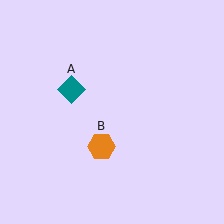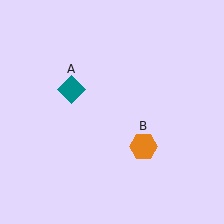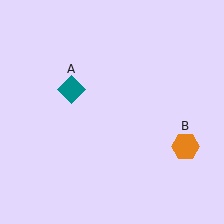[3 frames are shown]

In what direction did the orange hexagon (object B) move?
The orange hexagon (object B) moved right.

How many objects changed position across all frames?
1 object changed position: orange hexagon (object B).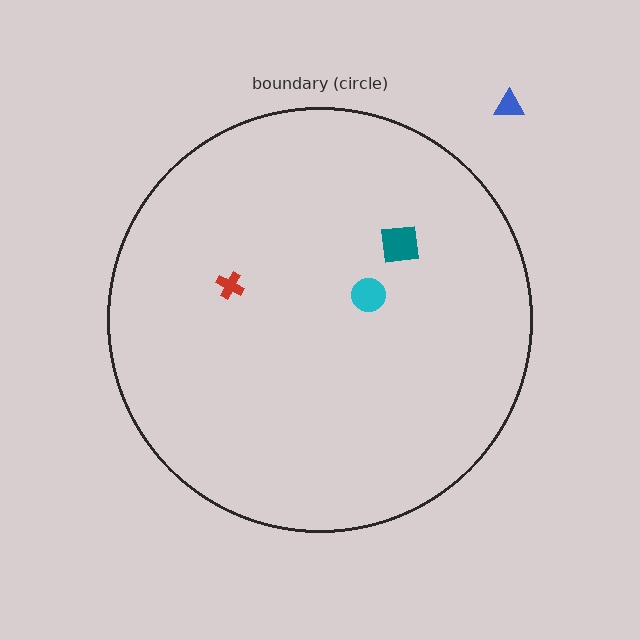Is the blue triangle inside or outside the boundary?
Outside.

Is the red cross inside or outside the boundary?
Inside.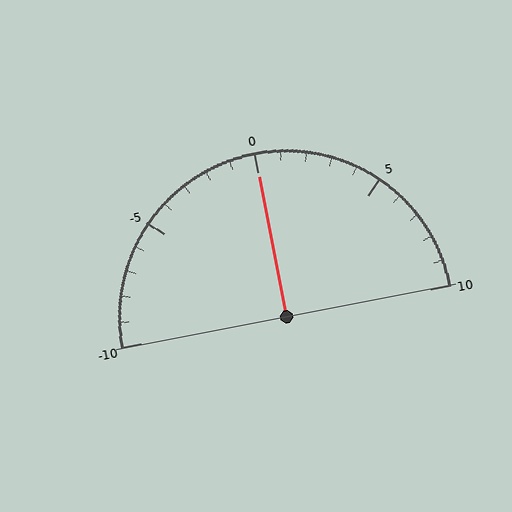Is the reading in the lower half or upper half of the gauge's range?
The reading is in the upper half of the range (-10 to 10).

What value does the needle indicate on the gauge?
The needle indicates approximately 0.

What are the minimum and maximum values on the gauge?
The gauge ranges from -10 to 10.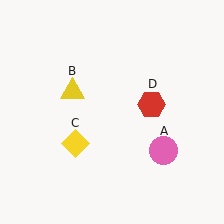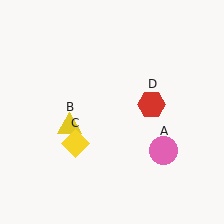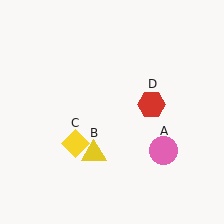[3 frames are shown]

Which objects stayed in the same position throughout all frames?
Pink circle (object A) and yellow diamond (object C) and red hexagon (object D) remained stationary.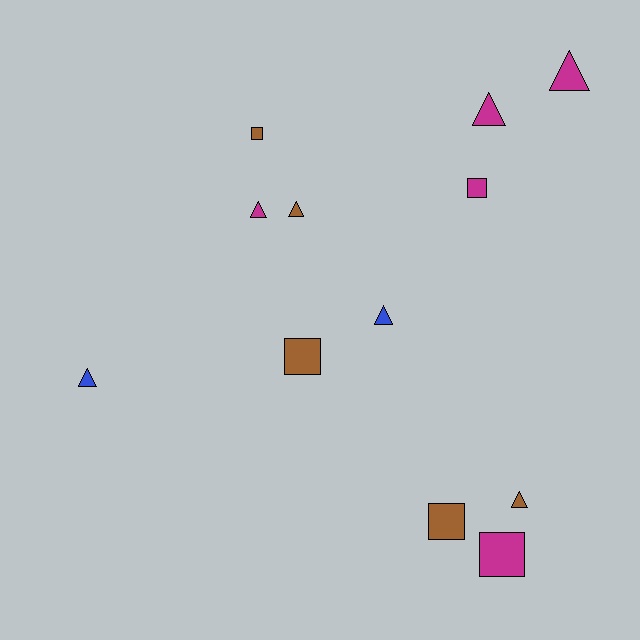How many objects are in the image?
There are 12 objects.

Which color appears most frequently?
Brown, with 5 objects.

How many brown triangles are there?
There are 2 brown triangles.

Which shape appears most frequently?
Triangle, with 7 objects.